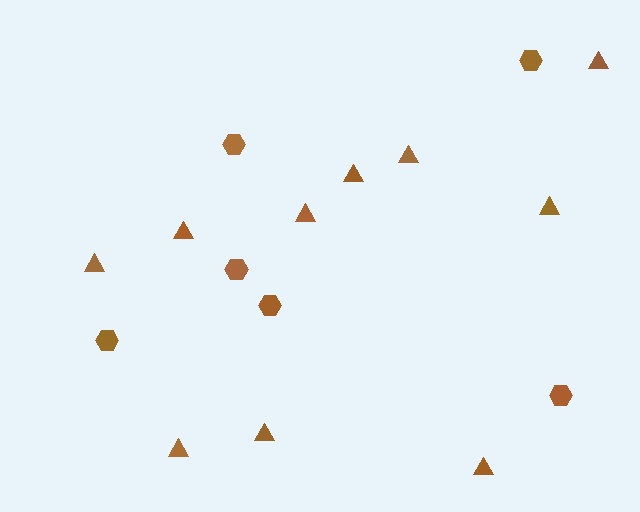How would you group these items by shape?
There are 2 groups: one group of hexagons (6) and one group of triangles (10).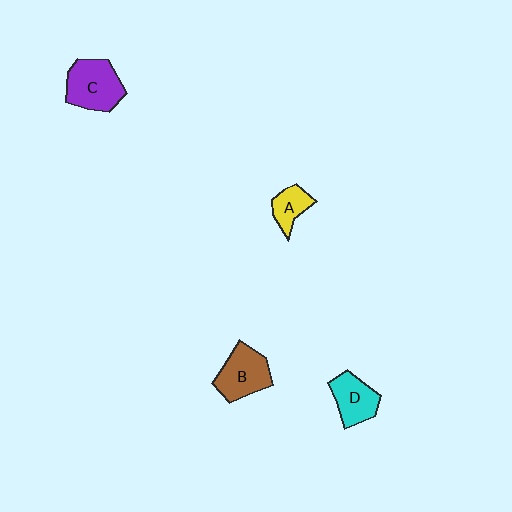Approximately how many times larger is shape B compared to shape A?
Approximately 1.8 times.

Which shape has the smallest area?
Shape A (yellow).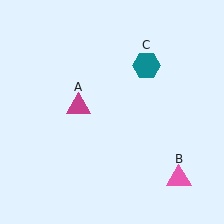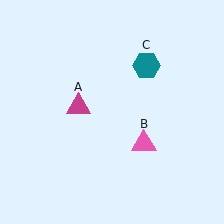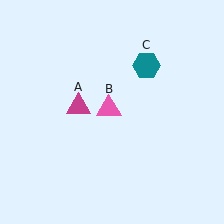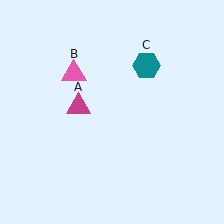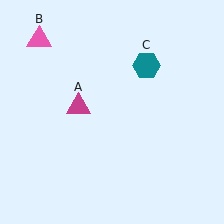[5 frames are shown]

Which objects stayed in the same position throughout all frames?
Magenta triangle (object A) and teal hexagon (object C) remained stationary.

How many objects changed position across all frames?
1 object changed position: pink triangle (object B).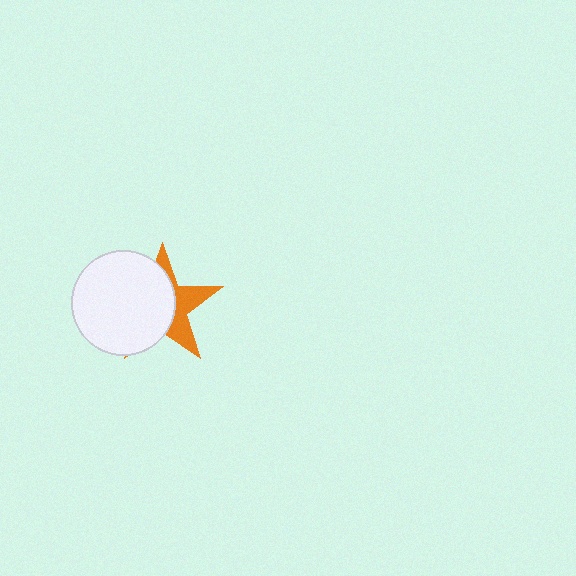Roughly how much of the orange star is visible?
A small part of it is visible (roughly 39%).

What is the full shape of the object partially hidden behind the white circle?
The partially hidden object is an orange star.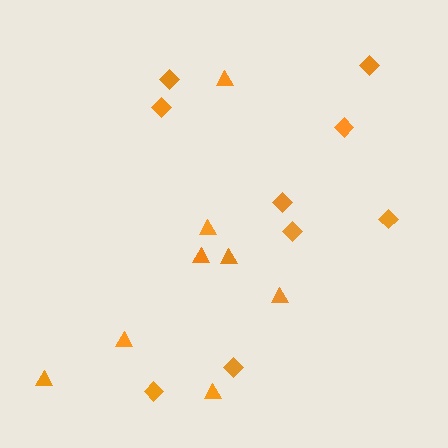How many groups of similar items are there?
There are 2 groups: one group of triangles (8) and one group of diamonds (9).